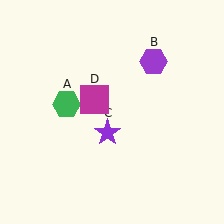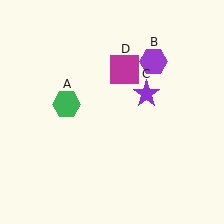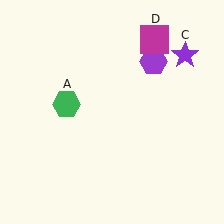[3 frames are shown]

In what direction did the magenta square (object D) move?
The magenta square (object D) moved up and to the right.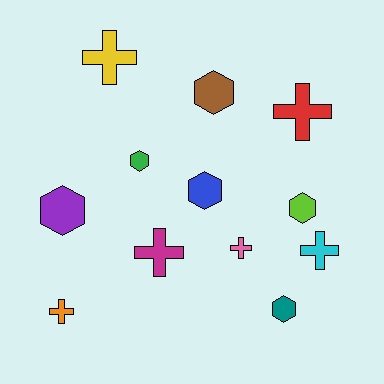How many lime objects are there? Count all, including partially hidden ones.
There is 1 lime object.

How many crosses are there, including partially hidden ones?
There are 6 crosses.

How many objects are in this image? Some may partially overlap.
There are 12 objects.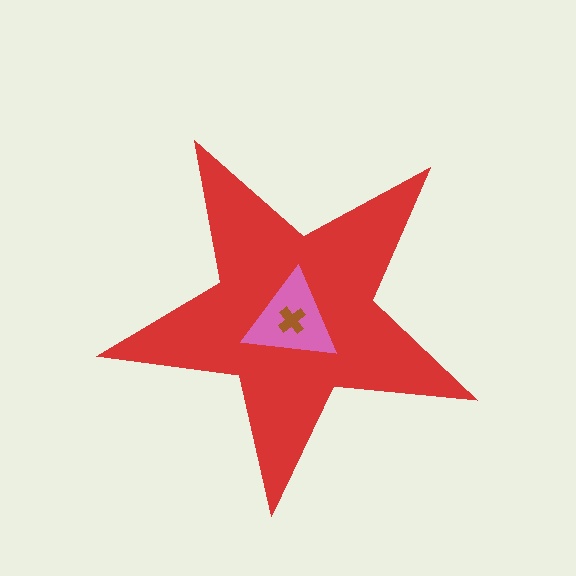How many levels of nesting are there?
3.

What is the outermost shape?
The red star.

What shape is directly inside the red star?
The pink triangle.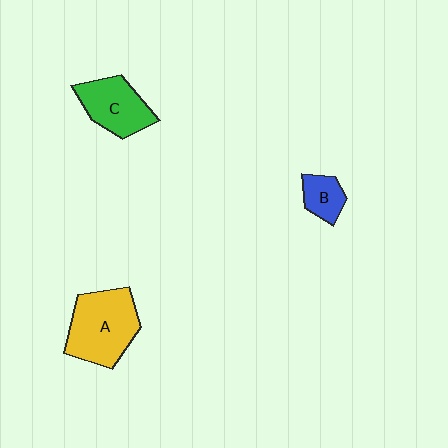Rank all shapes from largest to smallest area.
From largest to smallest: A (yellow), C (green), B (blue).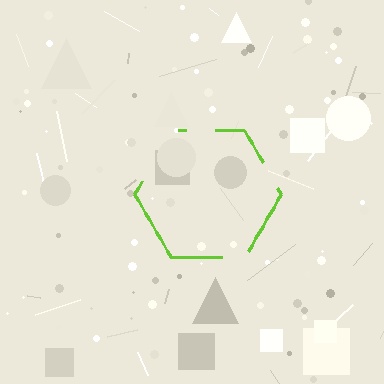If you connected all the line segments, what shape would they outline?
They would outline a hexagon.